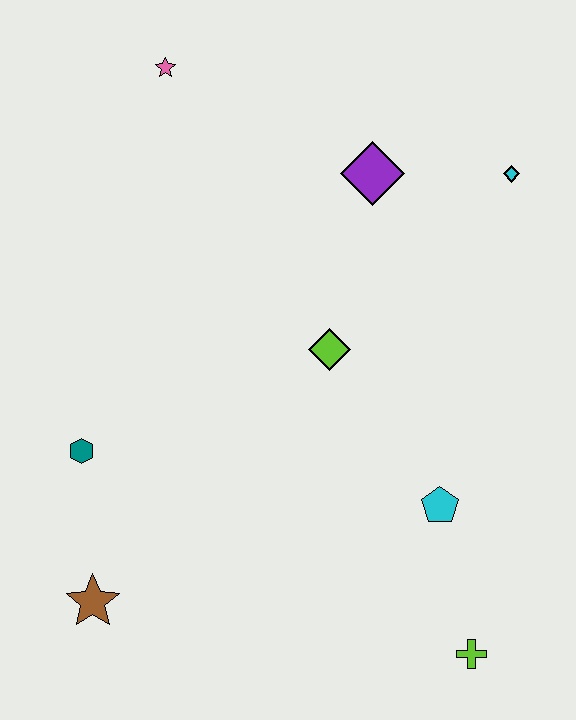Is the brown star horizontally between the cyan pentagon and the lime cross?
No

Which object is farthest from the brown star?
The cyan diamond is farthest from the brown star.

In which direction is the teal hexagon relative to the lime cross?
The teal hexagon is to the left of the lime cross.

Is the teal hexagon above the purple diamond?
No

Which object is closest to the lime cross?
The cyan pentagon is closest to the lime cross.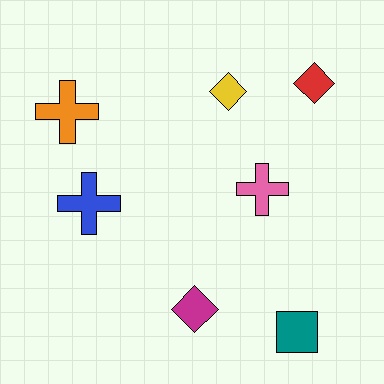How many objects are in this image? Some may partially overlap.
There are 7 objects.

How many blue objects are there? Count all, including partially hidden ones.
There is 1 blue object.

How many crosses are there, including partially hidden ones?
There are 3 crosses.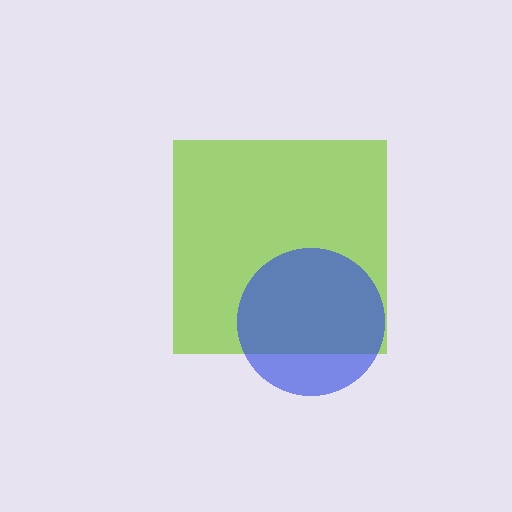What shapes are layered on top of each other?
The layered shapes are: a lime square, a blue circle.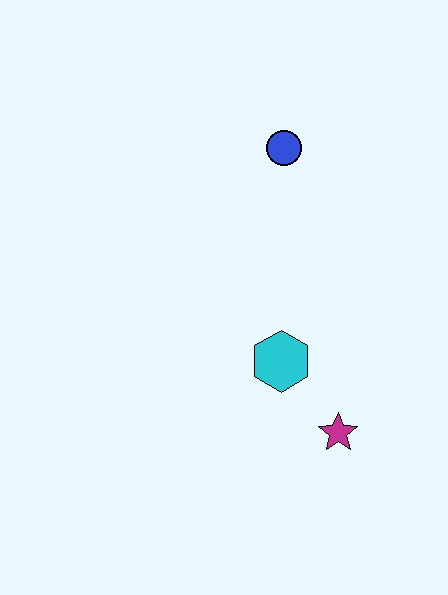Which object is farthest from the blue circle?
The magenta star is farthest from the blue circle.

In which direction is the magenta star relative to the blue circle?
The magenta star is below the blue circle.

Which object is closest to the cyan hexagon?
The magenta star is closest to the cyan hexagon.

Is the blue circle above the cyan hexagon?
Yes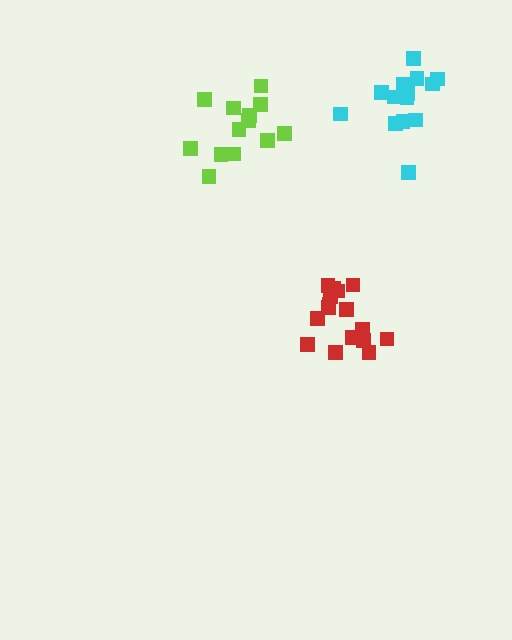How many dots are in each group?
Group 1: 14 dots, Group 2: 13 dots, Group 3: 16 dots (43 total).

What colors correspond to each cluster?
The clusters are colored: cyan, lime, red.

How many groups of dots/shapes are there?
There are 3 groups.